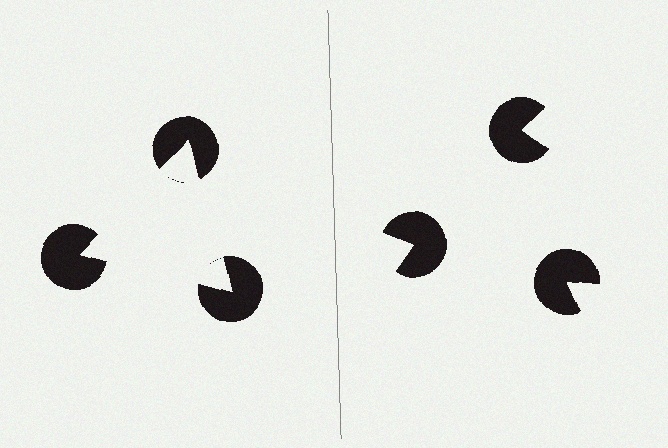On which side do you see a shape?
An illusory triangle appears on the left side. On the right side the wedge cuts are rotated, so no coherent shape forms.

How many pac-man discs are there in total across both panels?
6 — 3 on each side.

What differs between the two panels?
The pac-man discs are positioned identically on both sides; only the wedge orientations differ. On the left they align to a triangle; on the right they are misaligned.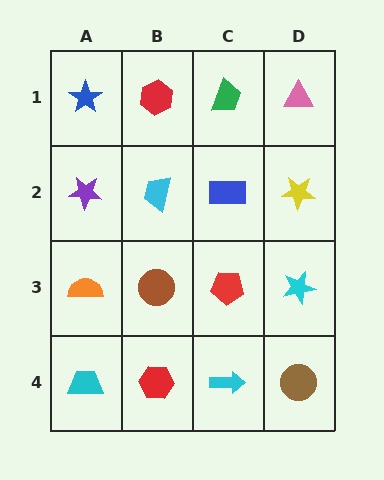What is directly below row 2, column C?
A red pentagon.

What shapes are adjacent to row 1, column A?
A purple star (row 2, column A), a red hexagon (row 1, column B).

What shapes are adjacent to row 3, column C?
A blue rectangle (row 2, column C), a cyan arrow (row 4, column C), a brown circle (row 3, column B), a cyan star (row 3, column D).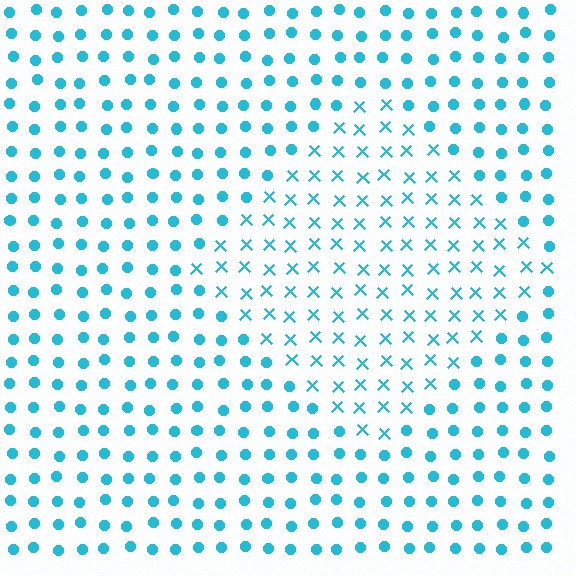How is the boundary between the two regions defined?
The boundary is defined by a change in element shape: X marks inside vs. circles outside. All elements share the same color and spacing.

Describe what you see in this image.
The image is filled with small cyan elements arranged in a uniform grid. A diamond-shaped region contains X marks, while the surrounding area contains circles. The boundary is defined purely by the change in element shape.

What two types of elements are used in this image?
The image uses X marks inside the diamond region and circles outside it.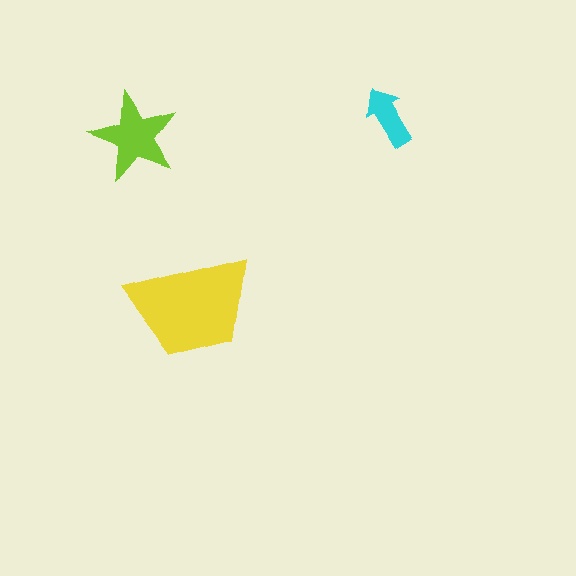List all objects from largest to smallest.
The yellow trapezoid, the lime star, the cyan arrow.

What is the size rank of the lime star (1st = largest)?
2nd.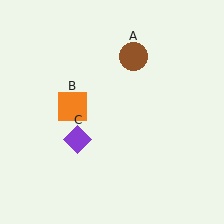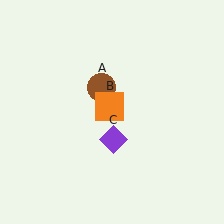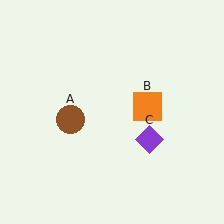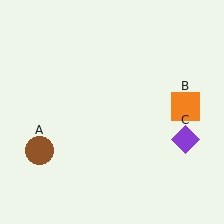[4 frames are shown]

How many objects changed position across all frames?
3 objects changed position: brown circle (object A), orange square (object B), purple diamond (object C).